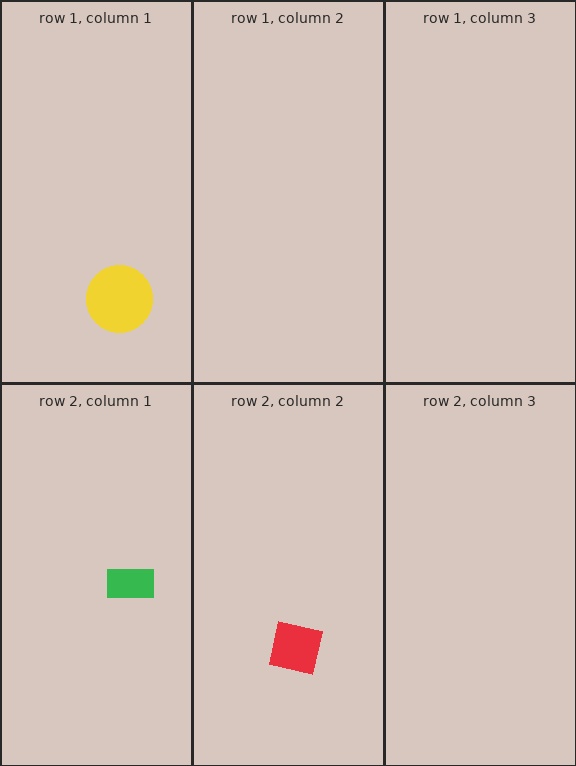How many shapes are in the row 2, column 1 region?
1.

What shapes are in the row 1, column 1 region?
The yellow circle.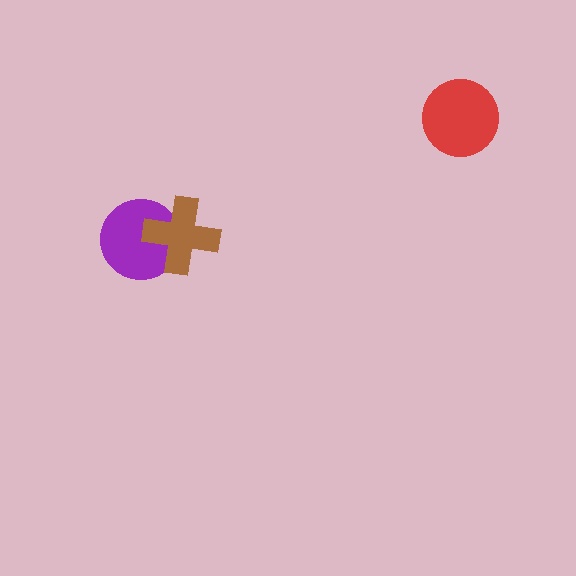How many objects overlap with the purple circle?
1 object overlaps with the purple circle.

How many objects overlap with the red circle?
0 objects overlap with the red circle.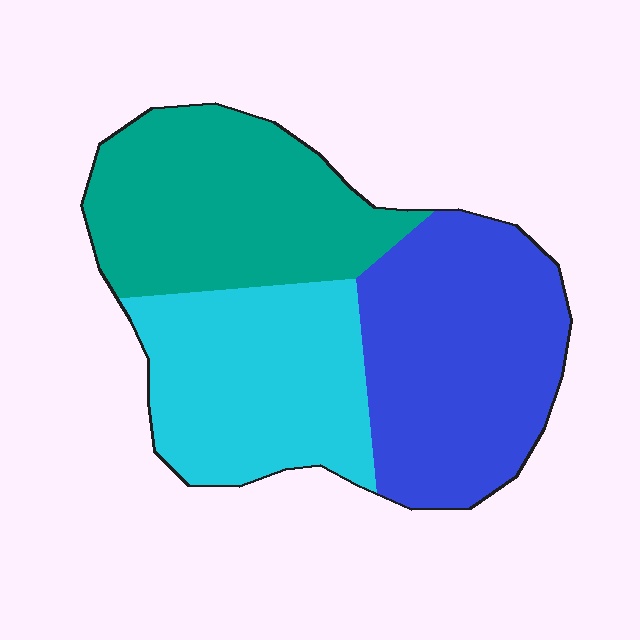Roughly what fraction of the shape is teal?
Teal takes up between a sixth and a third of the shape.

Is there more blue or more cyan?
Blue.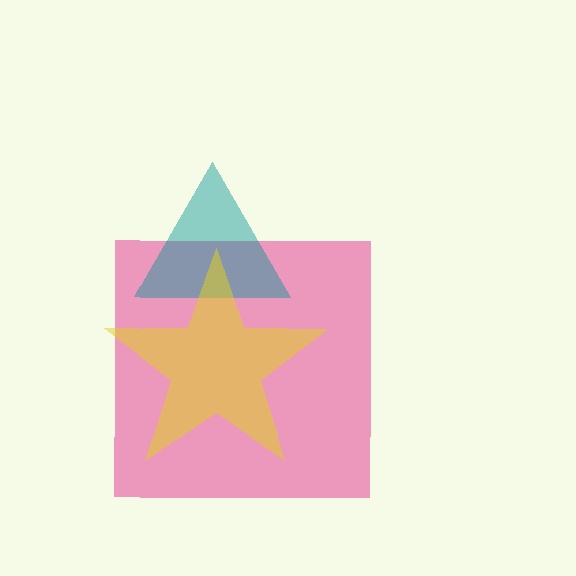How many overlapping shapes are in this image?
There are 3 overlapping shapes in the image.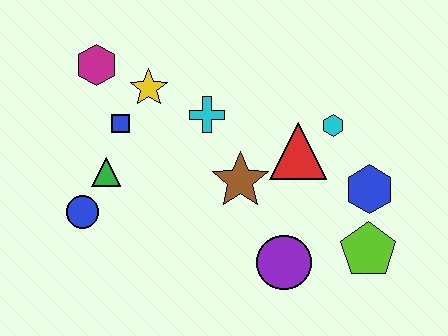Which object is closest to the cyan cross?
The yellow star is closest to the cyan cross.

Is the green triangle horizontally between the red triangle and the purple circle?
No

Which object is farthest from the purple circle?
The magenta hexagon is farthest from the purple circle.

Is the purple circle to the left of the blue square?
No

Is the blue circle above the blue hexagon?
No